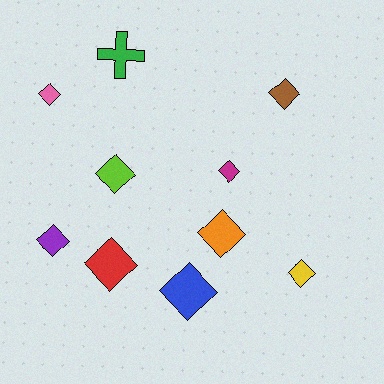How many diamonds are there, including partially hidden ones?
There are 9 diamonds.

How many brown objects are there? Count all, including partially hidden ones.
There is 1 brown object.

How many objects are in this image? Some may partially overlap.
There are 10 objects.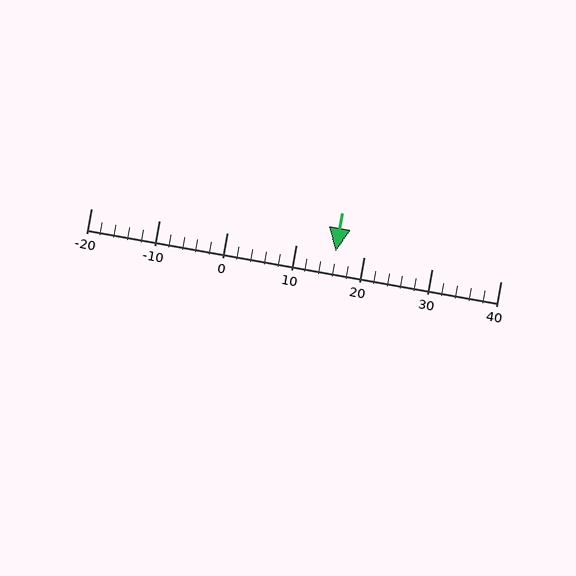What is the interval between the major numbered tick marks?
The major tick marks are spaced 10 units apart.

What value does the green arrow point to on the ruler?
The green arrow points to approximately 16.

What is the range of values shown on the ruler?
The ruler shows values from -20 to 40.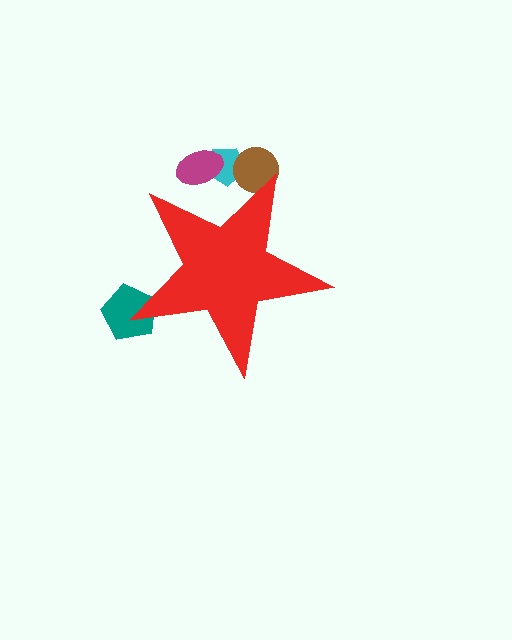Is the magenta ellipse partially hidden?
Yes, the magenta ellipse is partially hidden behind the red star.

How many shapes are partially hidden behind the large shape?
4 shapes are partially hidden.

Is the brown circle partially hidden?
Yes, the brown circle is partially hidden behind the red star.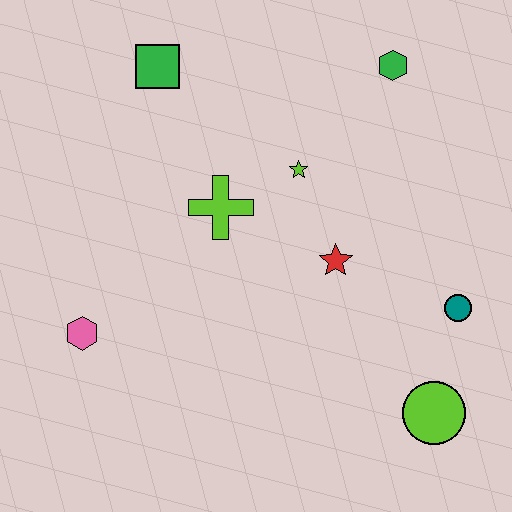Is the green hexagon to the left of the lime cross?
No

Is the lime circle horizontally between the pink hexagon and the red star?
No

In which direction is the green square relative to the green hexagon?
The green square is to the left of the green hexagon.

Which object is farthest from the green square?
The lime circle is farthest from the green square.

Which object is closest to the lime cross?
The lime star is closest to the lime cross.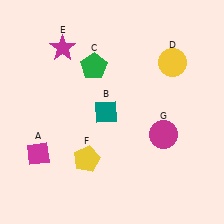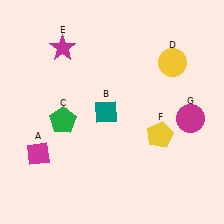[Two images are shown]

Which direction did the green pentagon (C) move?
The green pentagon (C) moved down.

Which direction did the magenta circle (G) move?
The magenta circle (G) moved right.